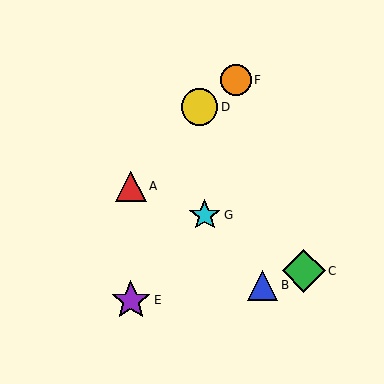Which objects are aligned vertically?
Objects A, E are aligned vertically.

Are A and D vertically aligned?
No, A is at x≈131 and D is at x≈199.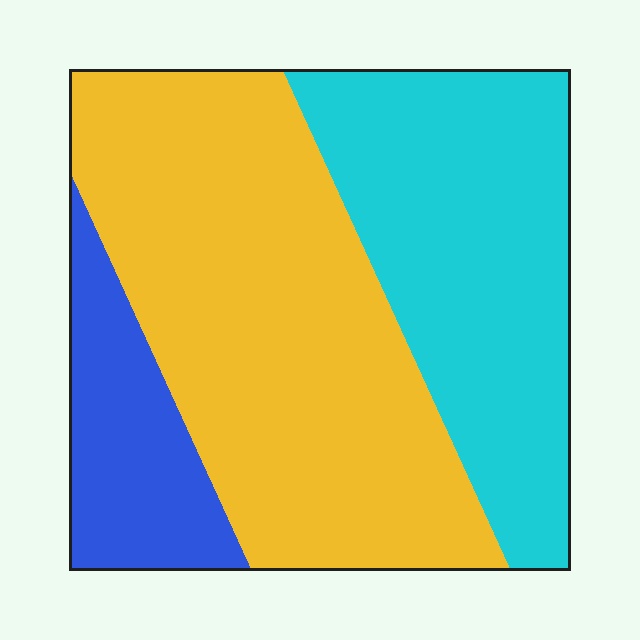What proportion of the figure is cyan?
Cyan covers roughly 35% of the figure.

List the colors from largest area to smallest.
From largest to smallest: yellow, cyan, blue.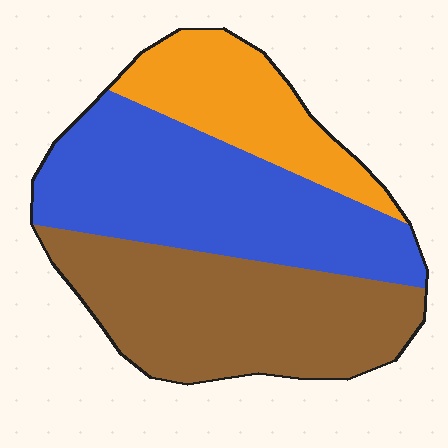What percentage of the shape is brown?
Brown takes up about two fifths (2/5) of the shape.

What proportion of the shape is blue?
Blue takes up about two fifths (2/5) of the shape.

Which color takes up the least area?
Orange, at roughly 20%.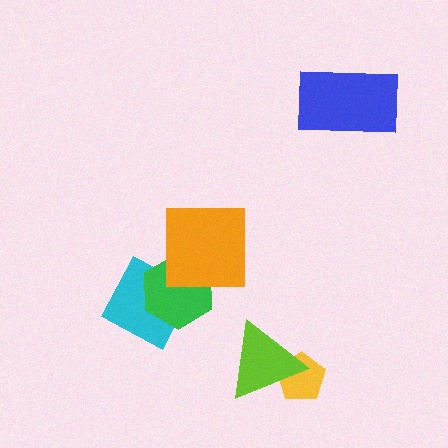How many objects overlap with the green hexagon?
2 objects overlap with the green hexagon.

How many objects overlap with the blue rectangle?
0 objects overlap with the blue rectangle.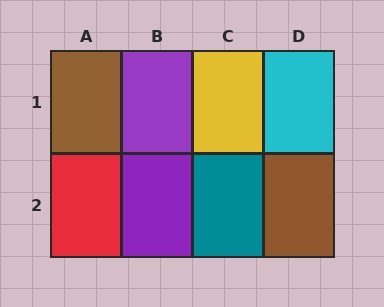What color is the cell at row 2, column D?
Brown.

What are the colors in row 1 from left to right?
Brown, purple, yellow, cyan.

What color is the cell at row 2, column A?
Red.